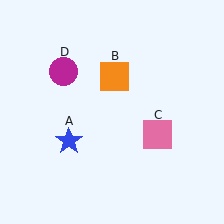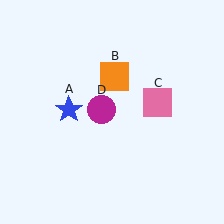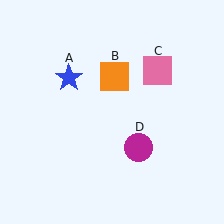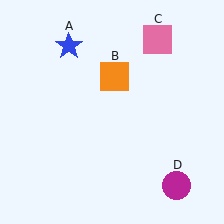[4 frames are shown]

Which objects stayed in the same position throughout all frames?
Orange square (object B) remained stationary.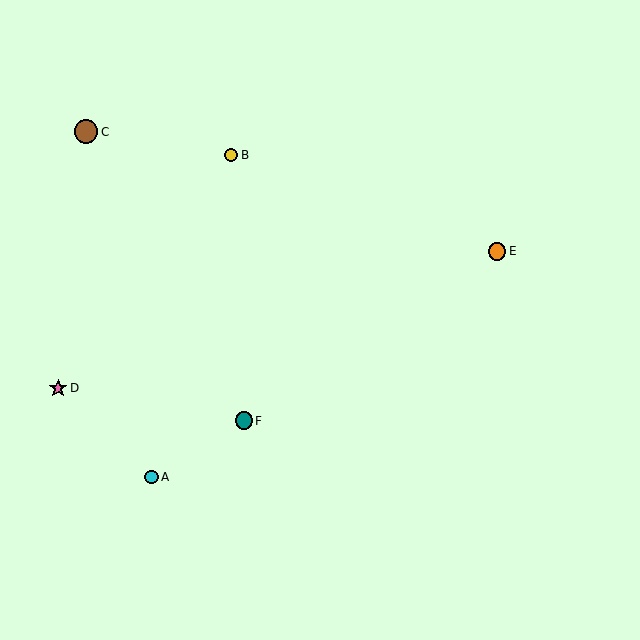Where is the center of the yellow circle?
The center of the yellow circle is at (231, 155).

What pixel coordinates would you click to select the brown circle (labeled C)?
Click at (86, 132) to select the brown circle C.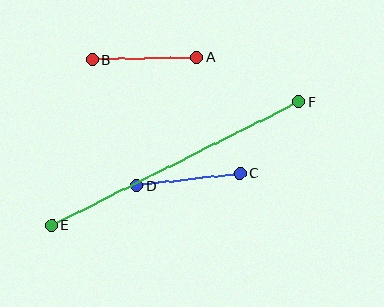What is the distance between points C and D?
The distance is approximately 103 pixels.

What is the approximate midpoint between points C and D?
The midpoint is at approximately (188, 180) pixels.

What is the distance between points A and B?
The distance is approximately 104 pixels.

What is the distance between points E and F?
The distance is approximately 276 pixels.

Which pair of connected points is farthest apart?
Points E and F are farthest apart.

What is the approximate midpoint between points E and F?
The midpoint is at approximately (175, 163) pixels.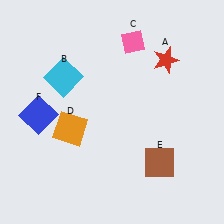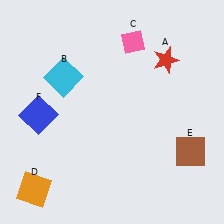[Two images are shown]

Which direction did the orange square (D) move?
The orange square (D) moved down.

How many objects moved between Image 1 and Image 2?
2 objects moved between the two images.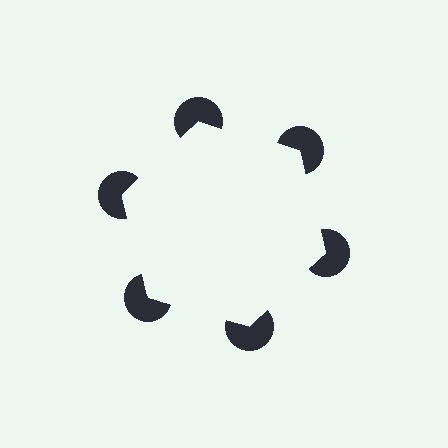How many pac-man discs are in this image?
There are 6 — one at each vertex of the illusory hexagon.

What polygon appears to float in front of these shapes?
An illusory hexagon — its edges are inferred from the aligned wedge cuts in the pac-man discs, not physically drawn.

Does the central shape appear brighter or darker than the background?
It typically appears slightly brighter than the background, even though no actual brightness change is drawn.